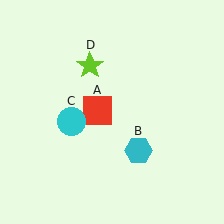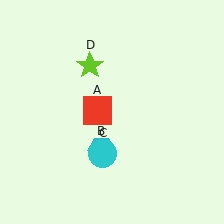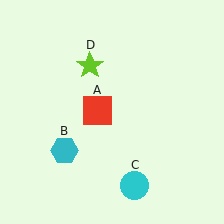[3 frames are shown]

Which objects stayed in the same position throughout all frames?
Red square (object A) and lime star (object D) remained stationary.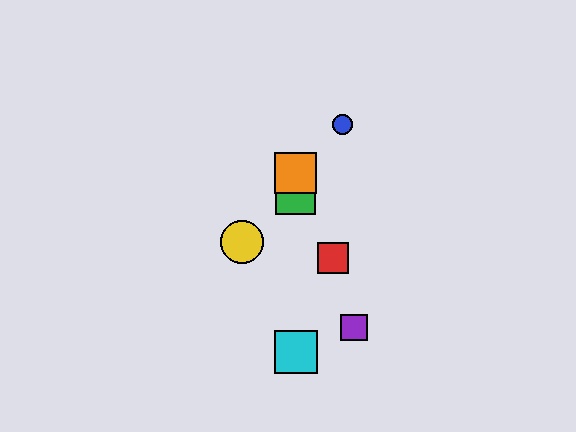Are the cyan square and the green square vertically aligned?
Yes, both are at x≈296.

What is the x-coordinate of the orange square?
The orange square is at x≈296.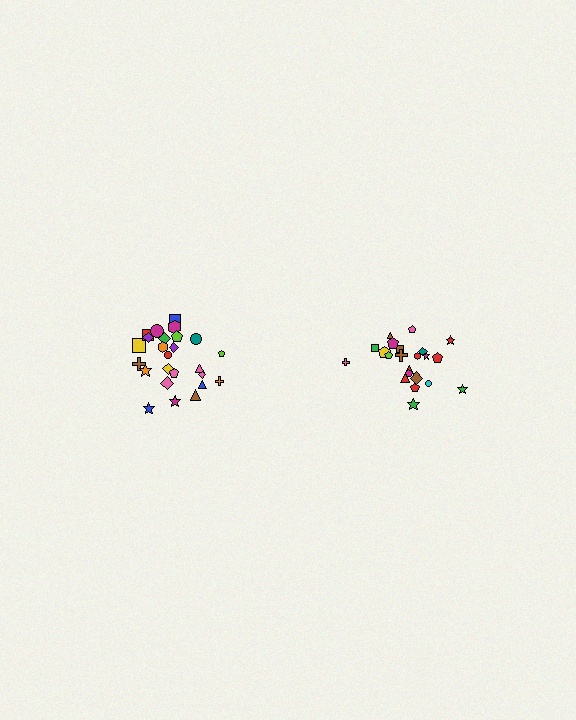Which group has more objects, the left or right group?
The left group.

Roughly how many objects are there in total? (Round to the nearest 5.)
Roughly 45 objects in total.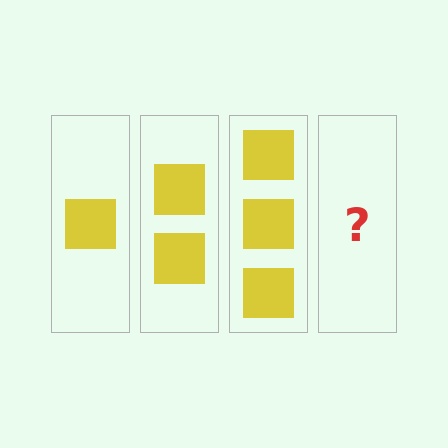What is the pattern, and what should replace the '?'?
The pattern is that each step adds one more square. The '?' should be 4 squares.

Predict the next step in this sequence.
The next step is 4 squares.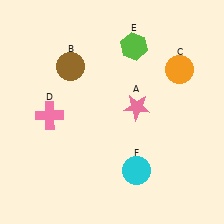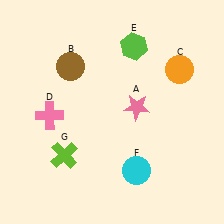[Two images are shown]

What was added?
A lime cross (G) was added in Image 2.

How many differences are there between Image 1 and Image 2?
There is 1 difference between the two images.